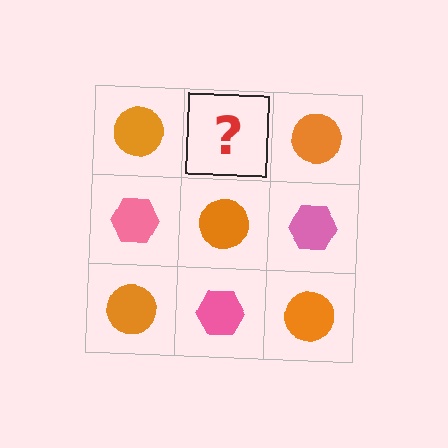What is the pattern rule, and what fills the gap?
The rule is that it alternates orange circle and pink hexagon in a checkerboard pattern. The gap should be filled with a pink hexagon.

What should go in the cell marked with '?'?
The missing cell should contain a pink hexagon.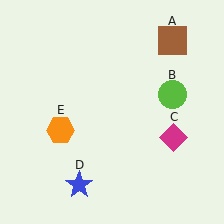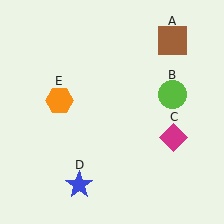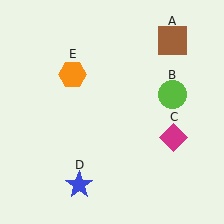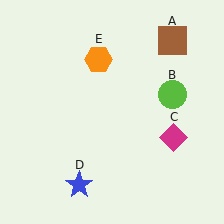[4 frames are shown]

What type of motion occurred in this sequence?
The orange hexagon (object E) rotated clockwise around the center of the scene.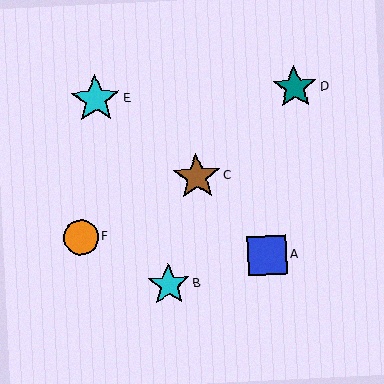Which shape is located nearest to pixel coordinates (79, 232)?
The orange circle (labeled F) at (81, 238) is nearest to that location.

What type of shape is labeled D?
Shape D is a teal star.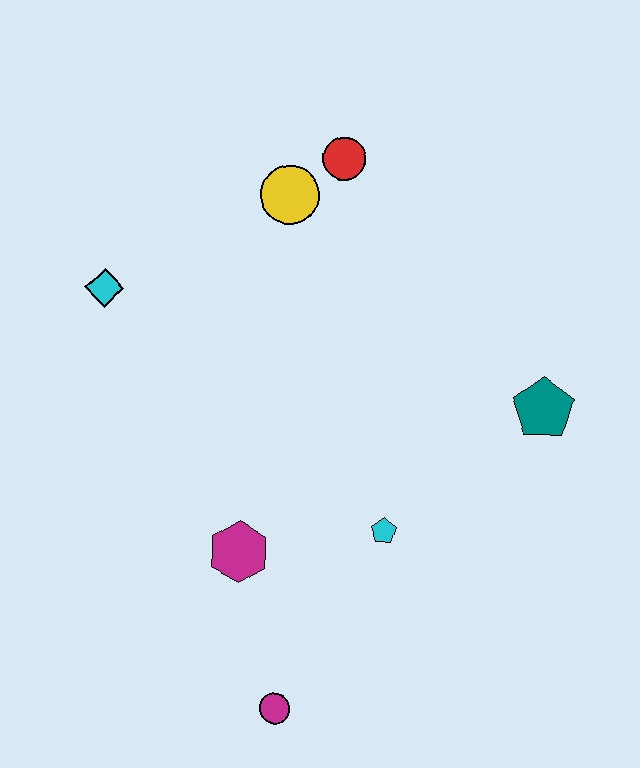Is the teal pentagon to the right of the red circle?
Yes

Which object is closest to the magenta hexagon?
The cyan pentagon is closest to the magenta hexagon.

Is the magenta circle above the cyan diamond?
No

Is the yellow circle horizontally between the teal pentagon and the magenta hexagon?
Yes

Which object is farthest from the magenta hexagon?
The red circle is farthest from the magenta hexagon.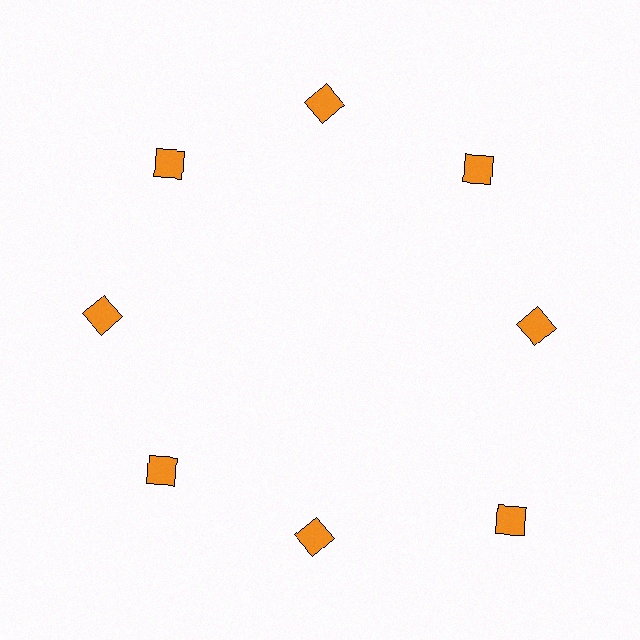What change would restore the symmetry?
The symmetry would be restored by moving it inward, back onto the ring so that all 8 squares sit at equal angles and equal distance from the center.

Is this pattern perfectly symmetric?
No. The 8 orange squares are arranged in a ring, but one element near the 4 o'clock position is pushed outward from the center, breaking the 8-fold rotational symmetry.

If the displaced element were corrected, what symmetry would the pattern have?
It would have 8-fold rotational symmetry — the pattern would map onto itself every 45 degrees.